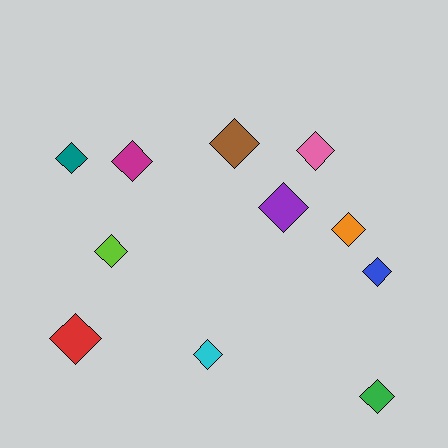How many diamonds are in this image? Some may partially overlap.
There are 11 diamonds.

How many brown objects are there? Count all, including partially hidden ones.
There is 1 brown object.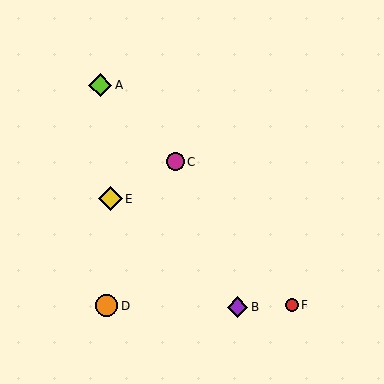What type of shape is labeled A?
Shape A is a lime diamond.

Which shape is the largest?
The yellow diamond (labeled E) is the largest.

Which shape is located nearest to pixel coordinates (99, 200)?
The yellow diamond (labeled E) at (110, 199) is nearest to that location.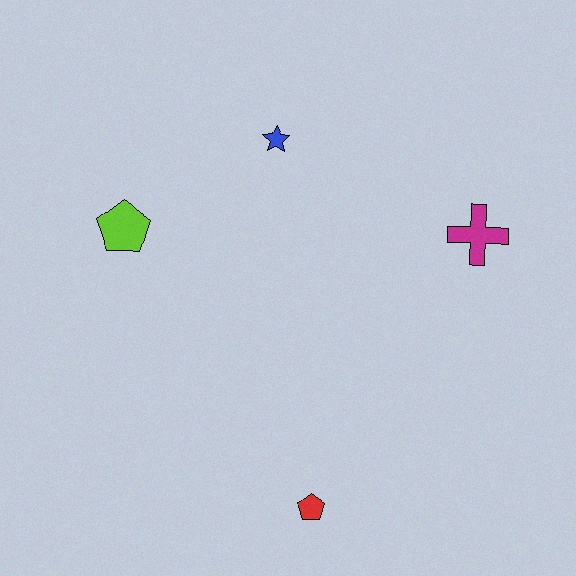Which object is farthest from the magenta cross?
The lime pentagon is farthest from the magenta cross.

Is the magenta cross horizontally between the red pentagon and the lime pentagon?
No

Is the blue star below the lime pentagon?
No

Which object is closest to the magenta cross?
The blue star is closest to the magenta cross.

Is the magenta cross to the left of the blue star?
No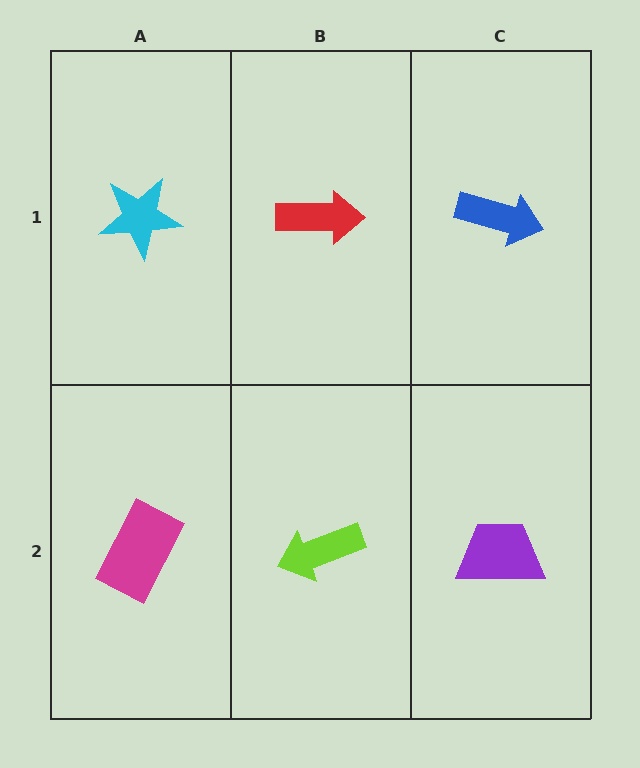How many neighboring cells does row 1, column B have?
3.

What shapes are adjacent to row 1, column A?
A magenta rectangle (row 2, column A), a red arrow (row 1, column B).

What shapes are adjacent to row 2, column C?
A blue arrow (row 1, column C), a lime arrow (row 2, column B).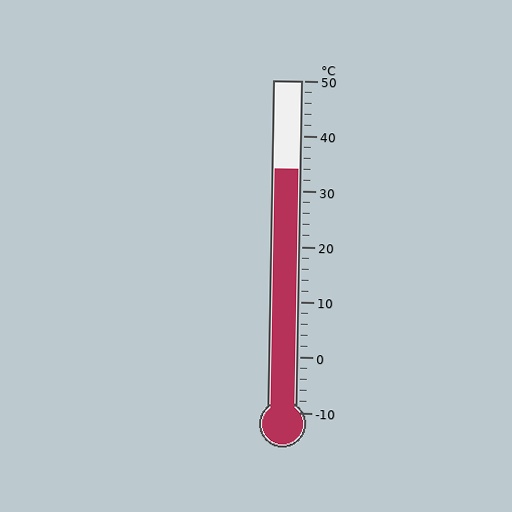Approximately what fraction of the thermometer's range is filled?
The thermometer is filled to approximately 75% of its range.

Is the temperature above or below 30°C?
The temperature is above 30°C.